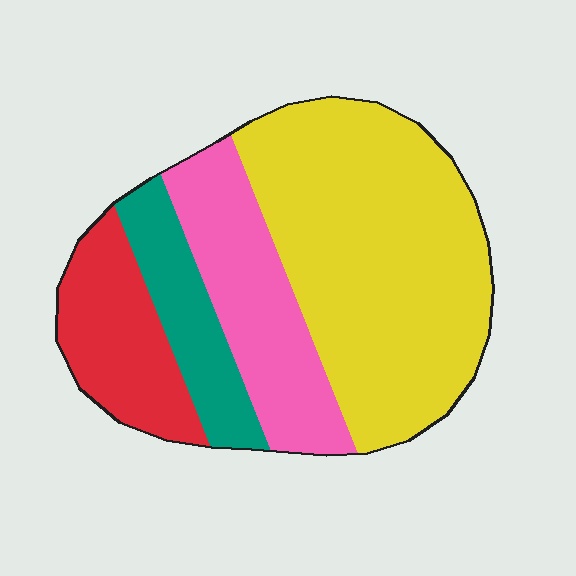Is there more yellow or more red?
Yellow.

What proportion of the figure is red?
Red takes up less than a sixth of the figure.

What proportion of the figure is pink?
Pink takes up less than a quarter of the figure.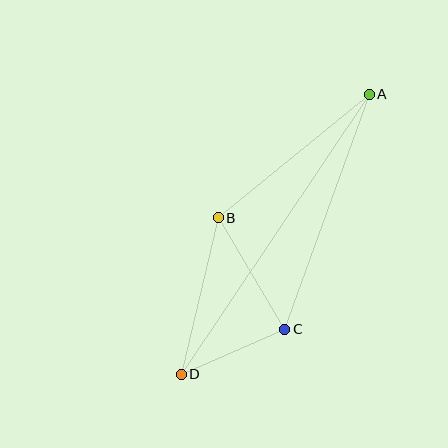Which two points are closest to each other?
Points C and D are closest to each other.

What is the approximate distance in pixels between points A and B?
The distance between A and B is approximately 195 pixels.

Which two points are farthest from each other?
Points A and D are farthest from each other.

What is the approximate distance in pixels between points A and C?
The distance between A and C is approximately 250 pixels.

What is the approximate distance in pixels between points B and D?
The distance between B and D is approximately 161 pixels.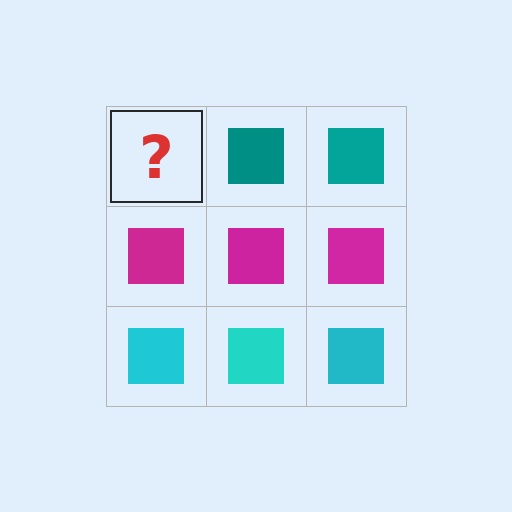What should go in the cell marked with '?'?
The missing cell should contain a teal square.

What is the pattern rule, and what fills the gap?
The rule is that each row has a consistent color. The gap should be filled with a teal square.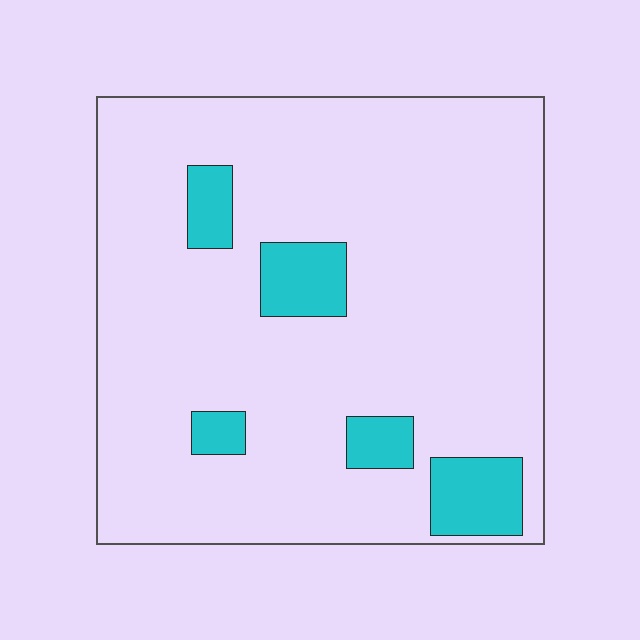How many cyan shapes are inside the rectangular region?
5.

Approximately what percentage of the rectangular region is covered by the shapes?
Approximately 10%.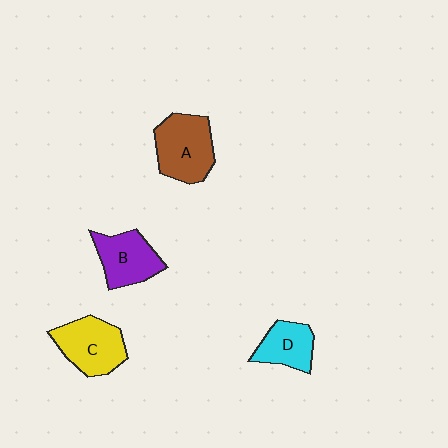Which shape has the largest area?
Shape A (brown).